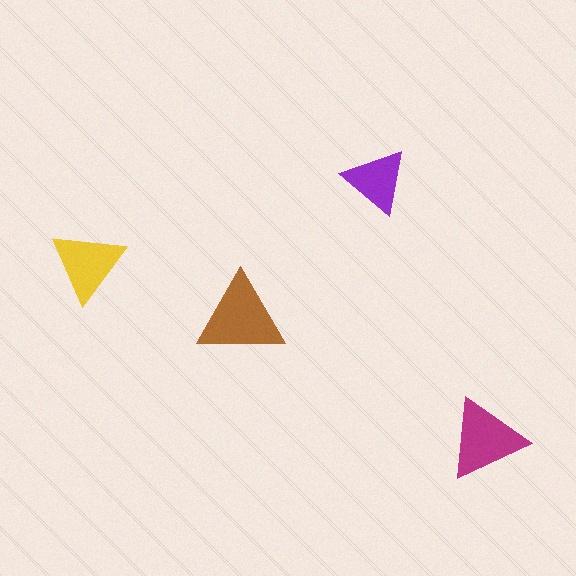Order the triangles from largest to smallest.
the brown one, the magenta one, the yellow one, the purple one.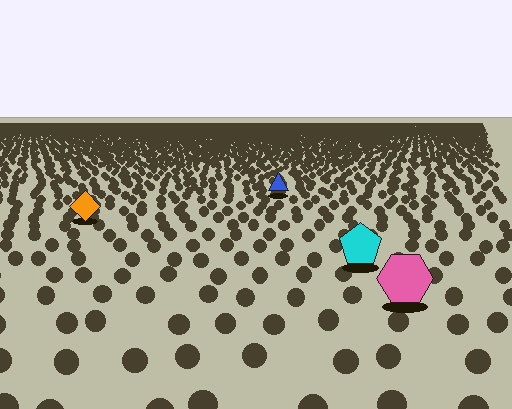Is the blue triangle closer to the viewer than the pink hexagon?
No. The pink hexagon is closer — you can tell from the texture gradient: the ground texture is coarser near it.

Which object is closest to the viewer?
The pink hexagon is closest. The texture marks near it are larger and more spread out.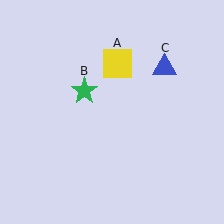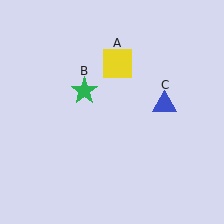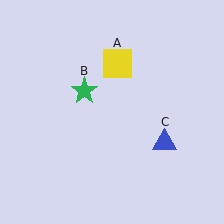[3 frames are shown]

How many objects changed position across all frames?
1 object changed position: blue triangle (object C).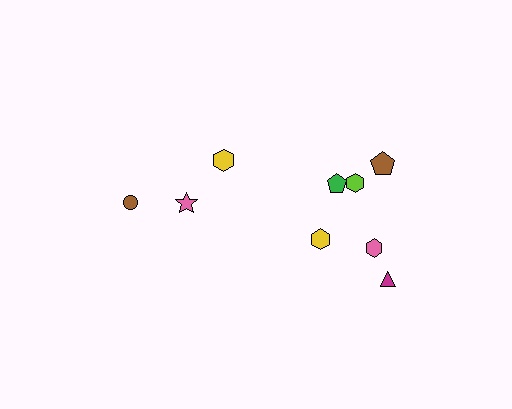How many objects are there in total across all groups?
There are 9 objects.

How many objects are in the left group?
There are 3 objects.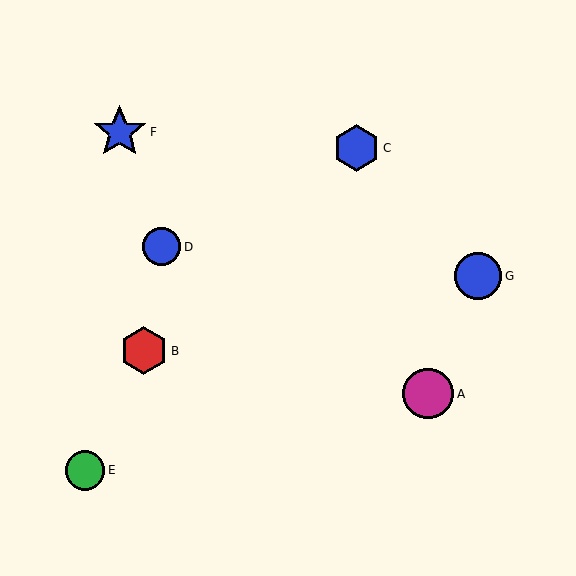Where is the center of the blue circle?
The center of the blue circle is at (478, 276).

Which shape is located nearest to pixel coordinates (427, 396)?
The magenta circle (labeled A) at (428, 394) is nearest to that location.